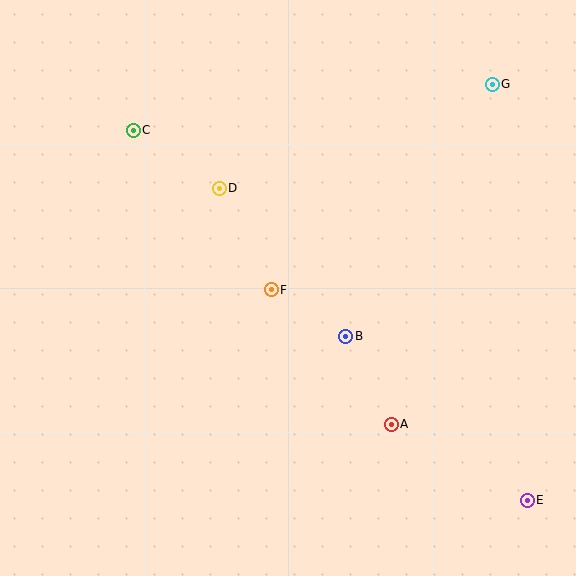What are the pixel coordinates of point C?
Point C is at (133, 130).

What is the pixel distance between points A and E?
The distance between A and E is 156 pixels.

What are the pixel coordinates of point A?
Point A is at (391, 424).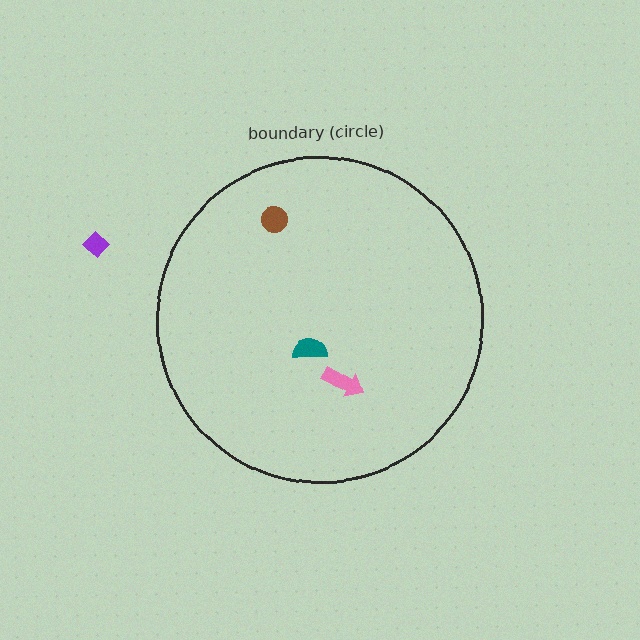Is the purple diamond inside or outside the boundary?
Outside.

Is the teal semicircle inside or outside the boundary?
Inside.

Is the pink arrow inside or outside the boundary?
Inside.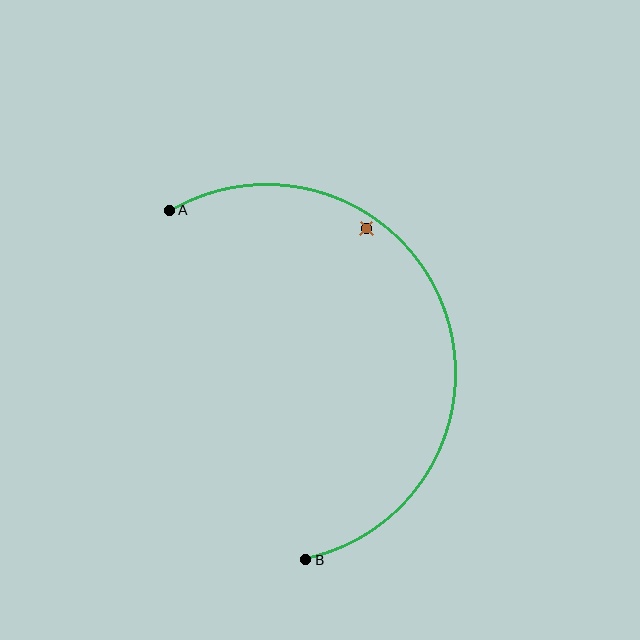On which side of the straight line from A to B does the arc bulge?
The arc bulges to the right of the straight line connecting A and B.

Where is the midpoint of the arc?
The arc midpoint is the point on the curve farthest from the straight line joining A and B. It sits to the right of that line.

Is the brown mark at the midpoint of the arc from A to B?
No — the brown mark does not lie on the arc at all. It sits slightly inside the curve.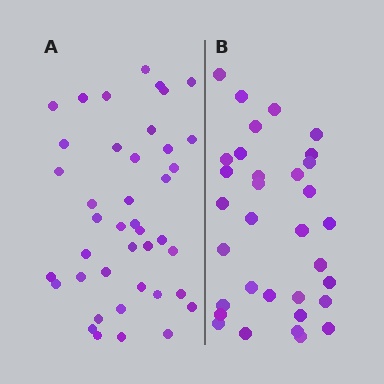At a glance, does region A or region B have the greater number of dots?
Region A (the left region) has more dots.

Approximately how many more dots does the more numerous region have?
Region A has roughly 8 or so more dots than region B.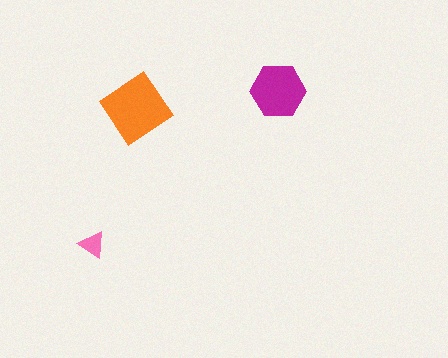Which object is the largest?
The orange diamond.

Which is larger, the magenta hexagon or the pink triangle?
The magenta hexagon.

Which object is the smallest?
The pink triangle.